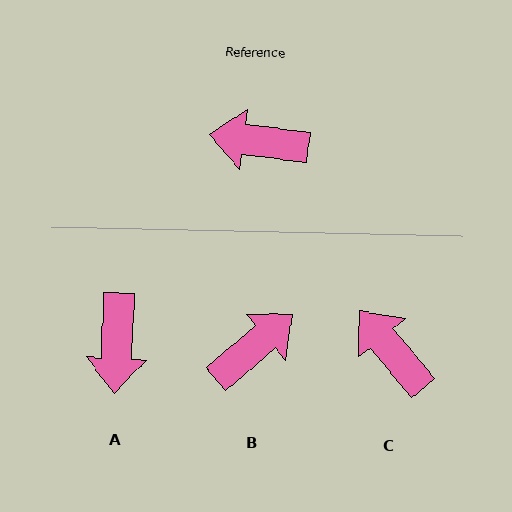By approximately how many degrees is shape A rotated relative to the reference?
Approximately 95 degrees counter-clockwise.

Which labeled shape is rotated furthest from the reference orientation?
B, about 132 degrees away.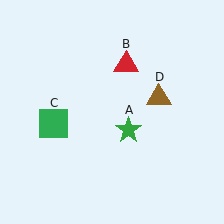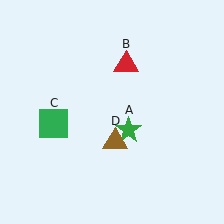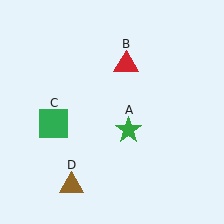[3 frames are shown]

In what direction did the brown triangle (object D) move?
The brown triangle (object D) moved down and to the left.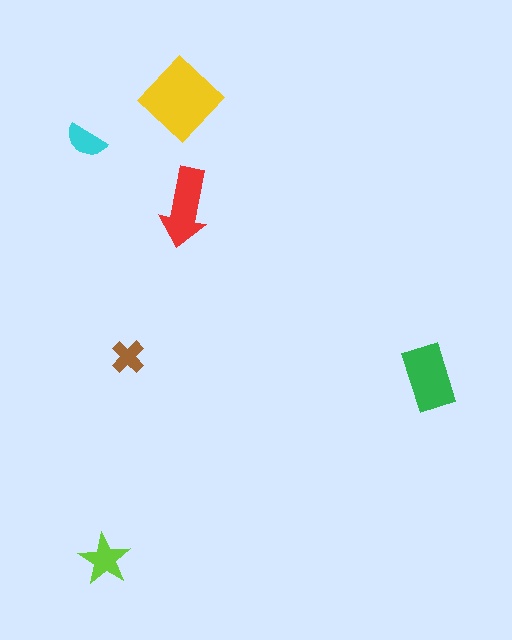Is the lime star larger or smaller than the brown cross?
Larger.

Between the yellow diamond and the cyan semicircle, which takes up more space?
The yellow diamond.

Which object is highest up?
The yellow diamond is topmost.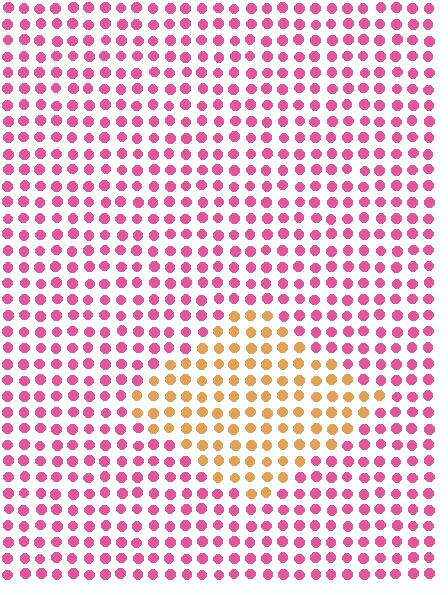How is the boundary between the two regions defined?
The boundary is defined purely by a slight shift in hue (about 62 degrees). Spacing, size, and orientation are identical on both sides.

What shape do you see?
I see a diamond.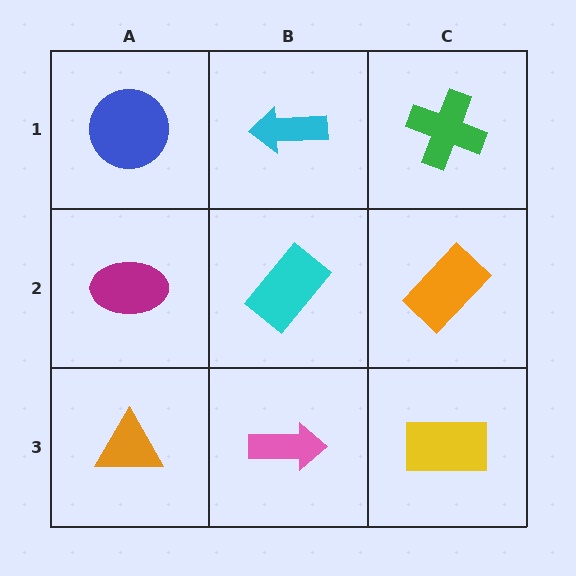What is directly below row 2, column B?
A pink arrow.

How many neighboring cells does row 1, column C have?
2.